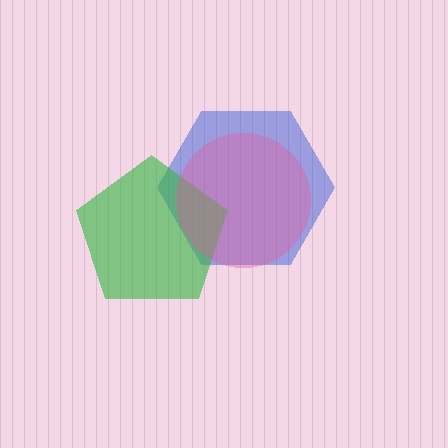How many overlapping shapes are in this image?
There are 3 overlapping shapes in the image.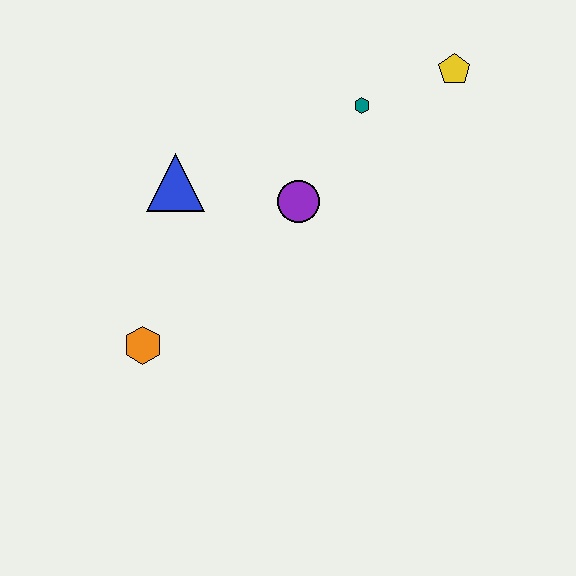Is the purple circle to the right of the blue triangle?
Yes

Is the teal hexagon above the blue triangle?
Yes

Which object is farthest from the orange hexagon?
The yellow pentagon is farthest from the orange hexagon.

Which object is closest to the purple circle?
The teal hexagon is closest to the purple circle.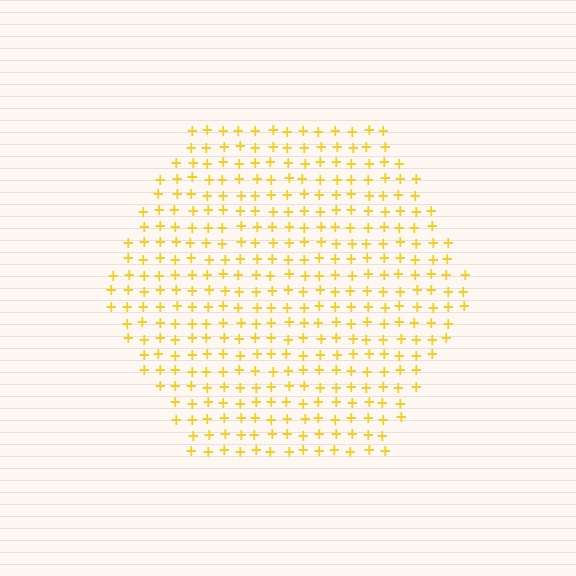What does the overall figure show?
The overall figure shows a hexagon.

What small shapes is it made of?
It is made of small plus signs.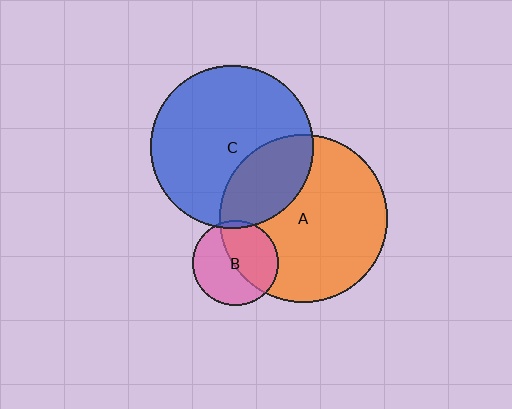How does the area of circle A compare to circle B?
Approximately 3.9 times.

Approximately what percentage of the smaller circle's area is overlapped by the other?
Approximately 5%.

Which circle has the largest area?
Circle A (orange).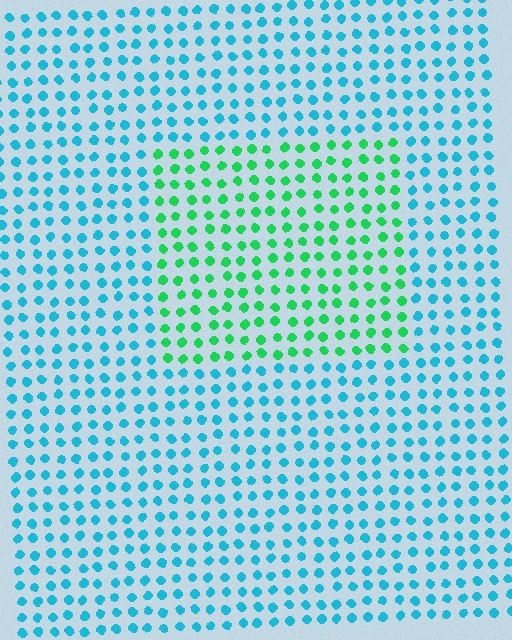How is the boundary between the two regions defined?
The boundary is defined purely by a slight shift in hue (about 50 degrees). Spacing, size, and orientation are identical on both sides.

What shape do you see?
I see a rectangle.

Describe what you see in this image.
The image is filled with small cyan elements in a uniform arrangement. A rectangle-shaped region is visible where the elements are tinted to a slightly different hue, forming a subtle color boundary.